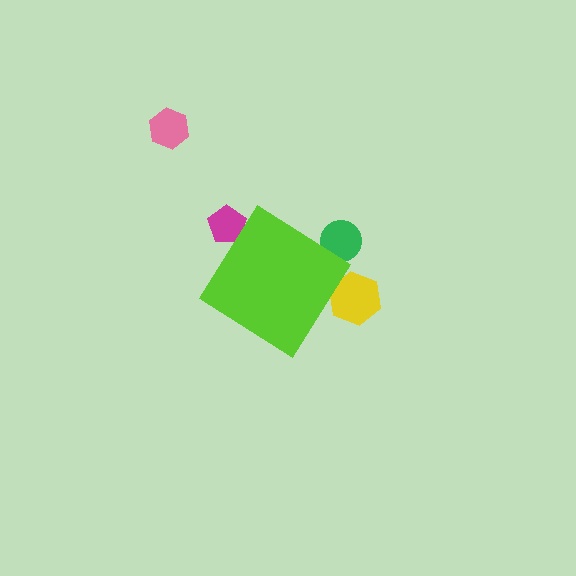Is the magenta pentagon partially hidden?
Yes, the magenta pentagon is partially hidden behind the lime diamond.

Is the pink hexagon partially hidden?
No, the pink hexagon is fully visible.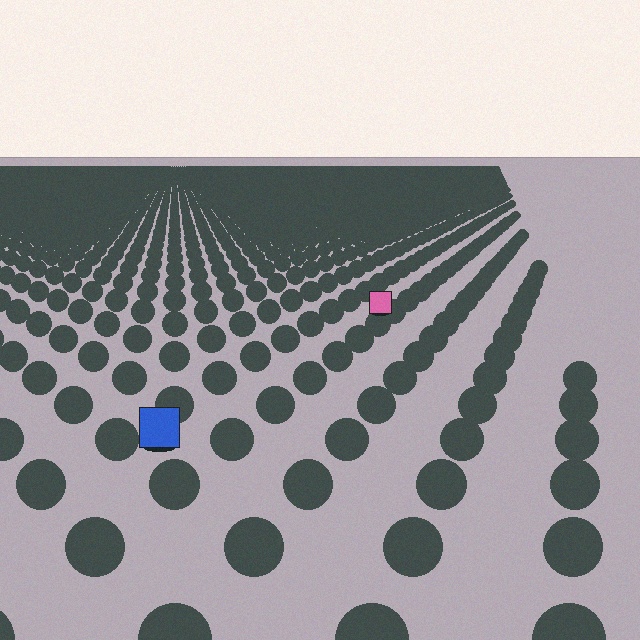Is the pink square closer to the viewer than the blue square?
No. The blue square is closer — you can tell from the texture gradient: the ground texture is coarser near it.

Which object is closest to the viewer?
The blue square is closest. The texture marks near it are larger and more spread out.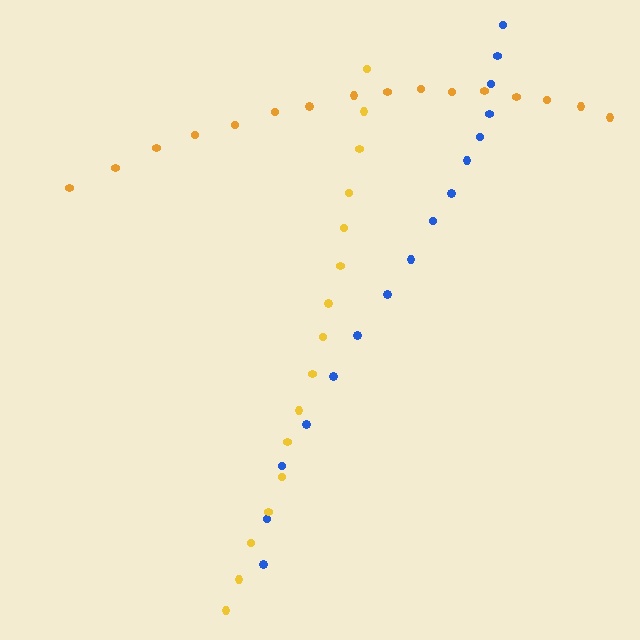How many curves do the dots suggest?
There are 3 distinct paths.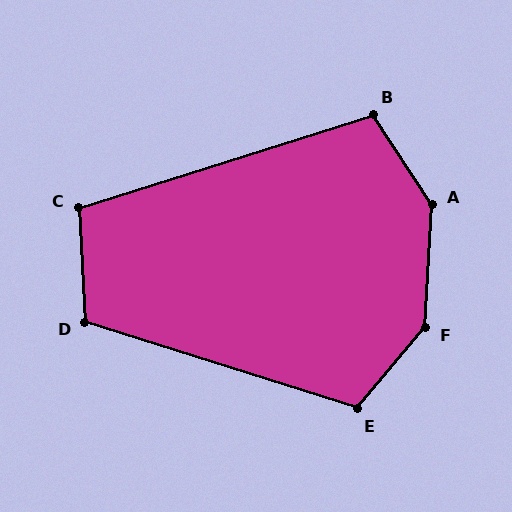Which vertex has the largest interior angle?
F, at approximately 144 degrees.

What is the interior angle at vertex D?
Approximately 111 degrees (obtuse).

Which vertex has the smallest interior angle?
C, at approximately 105 degrees.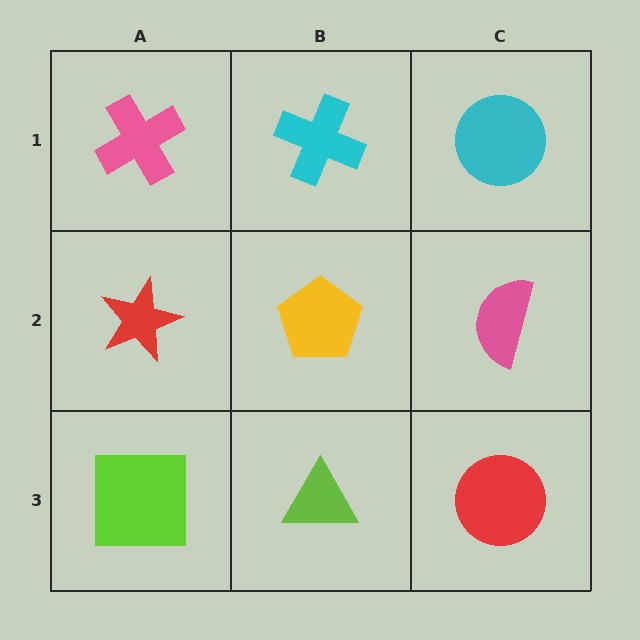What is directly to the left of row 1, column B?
A pink cross.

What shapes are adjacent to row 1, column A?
A red star (row 2, column A), a cyan cross (row 1, column B).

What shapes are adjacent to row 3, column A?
A red star (row 2, column A), a lime triangle (row 3, column B).